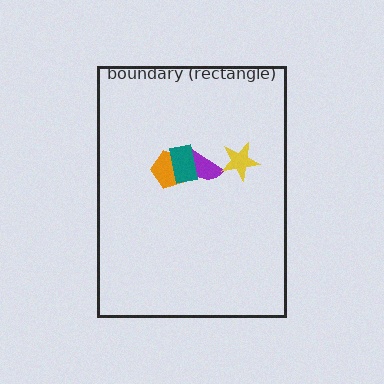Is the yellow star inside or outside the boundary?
Inside.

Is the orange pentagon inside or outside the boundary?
Inside.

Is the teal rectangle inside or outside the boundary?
Inside.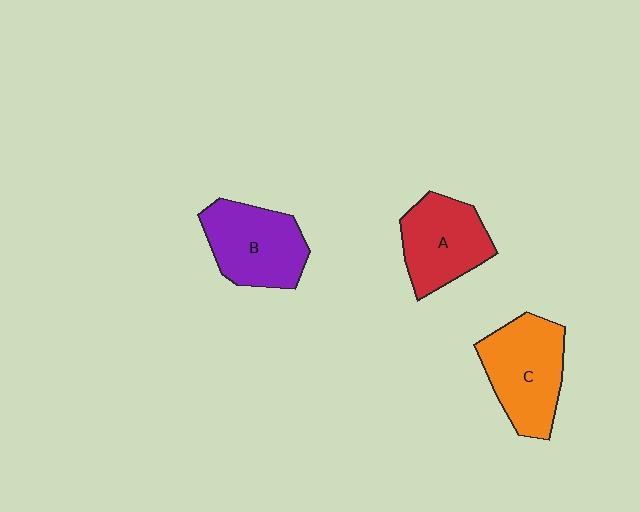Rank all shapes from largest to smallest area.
From largest to smallest: C (orange), B (purple), A (red).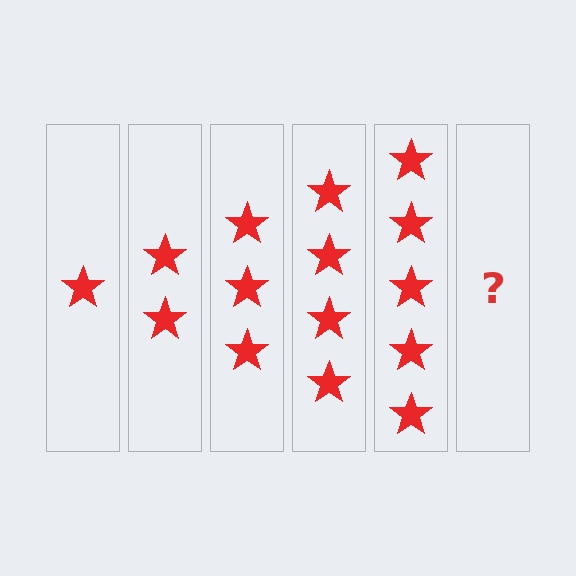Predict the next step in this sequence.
The next step is 6 stars.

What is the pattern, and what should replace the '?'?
The pattern is that each step adds one more star. The '?' should be 6 stars.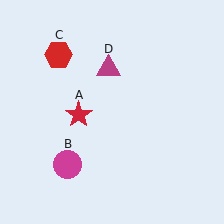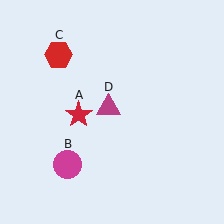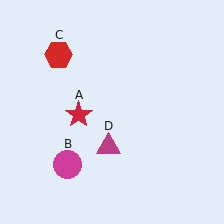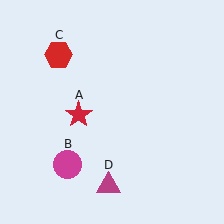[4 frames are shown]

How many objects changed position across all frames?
1 object changed position: magenta triangle (object D).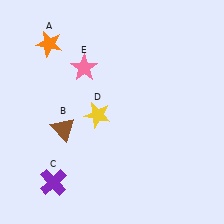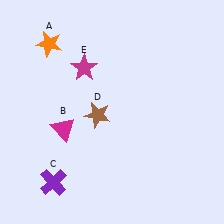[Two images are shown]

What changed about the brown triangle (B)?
In Image 1, B is brown. In Image 2, it changed to magenta.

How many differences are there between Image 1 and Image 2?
There are 3 differences between the two images.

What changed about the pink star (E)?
In Image 1, E is pink. In Image 2, it changed to magenta.